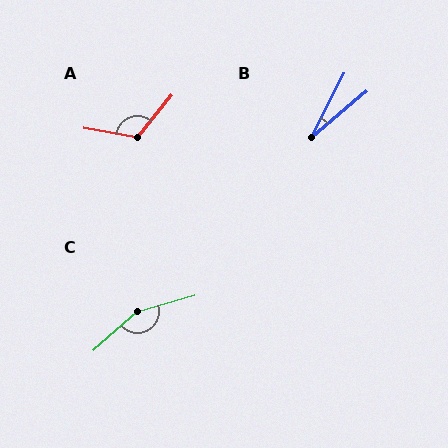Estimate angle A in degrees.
Approximately 119 degrees.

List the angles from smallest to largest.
B (23°), A (119°), C (154°).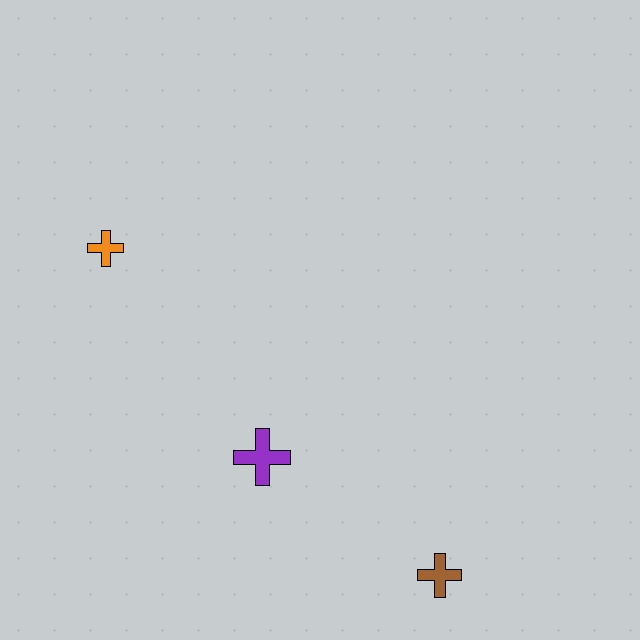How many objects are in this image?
There are 3 objects.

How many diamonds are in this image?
There are no diamonds.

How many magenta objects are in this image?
There are no magenta objects.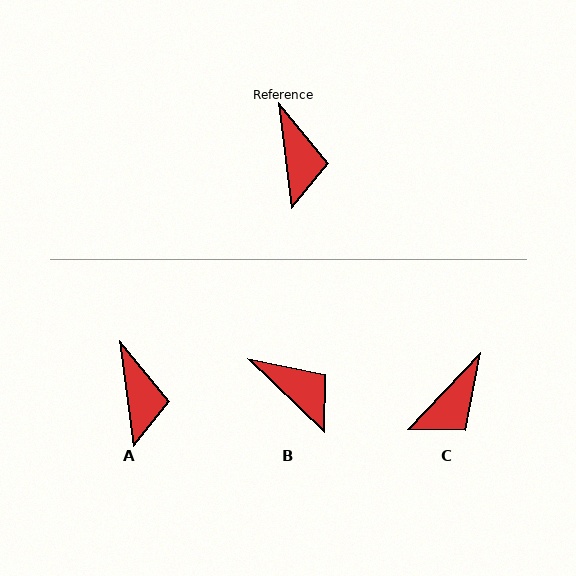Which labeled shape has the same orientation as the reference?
A.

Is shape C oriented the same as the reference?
No, it is off by about 51 degrees.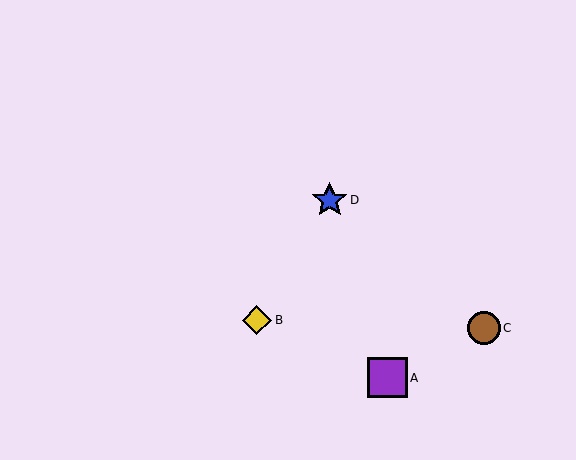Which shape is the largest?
The purple square (labeled A) is the largest.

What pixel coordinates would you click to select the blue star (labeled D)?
Click at (330, 200) to select the blue star D.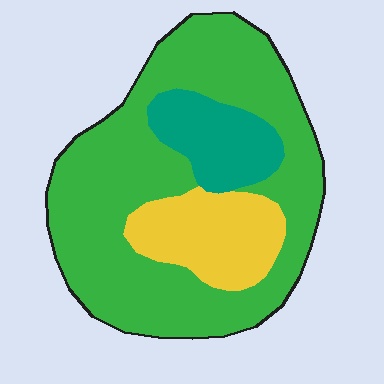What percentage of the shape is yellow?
Yellow covers around 20% of the shape.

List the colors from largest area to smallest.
From largest to smallest: green, yellow, teal.